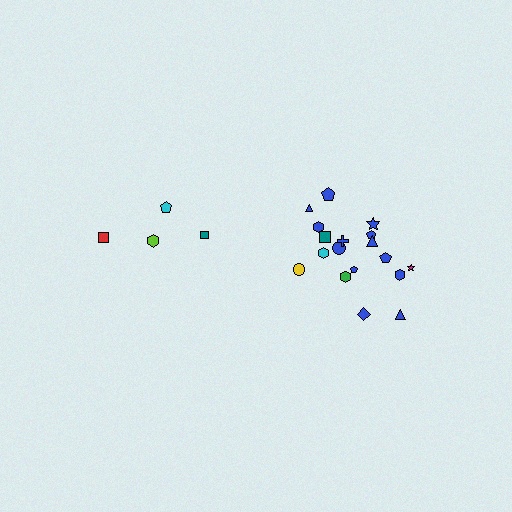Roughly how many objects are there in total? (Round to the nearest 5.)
Roughly 20 objects in total.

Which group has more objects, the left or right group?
The right group.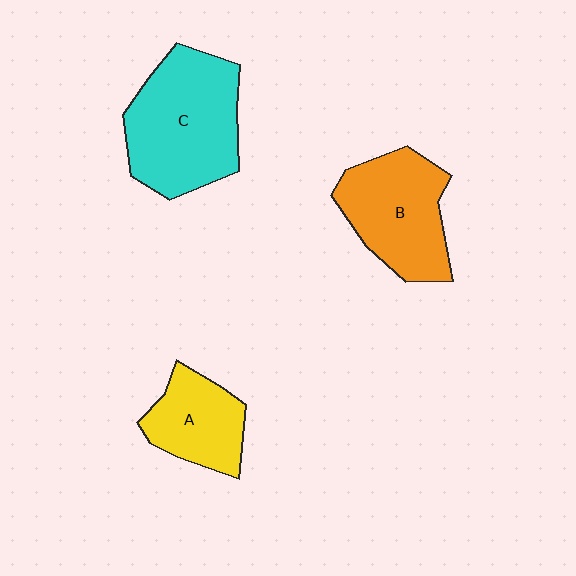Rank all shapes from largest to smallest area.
From largest to smallest: C (cyan), B (orange), A (yellow).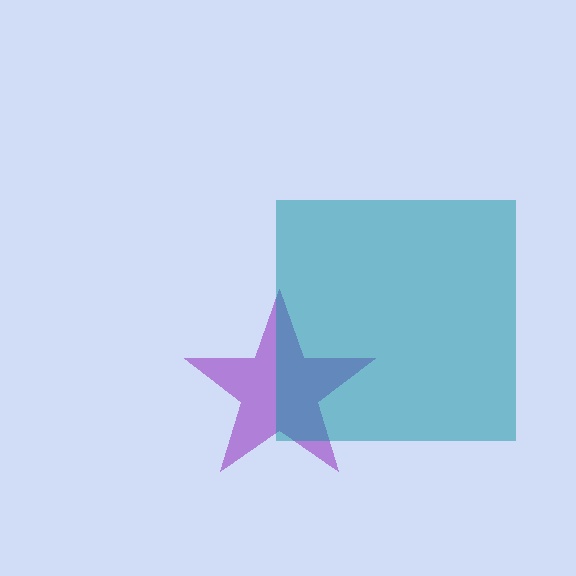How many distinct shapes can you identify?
There are 2 distinct shapes: a purple star, a teal square.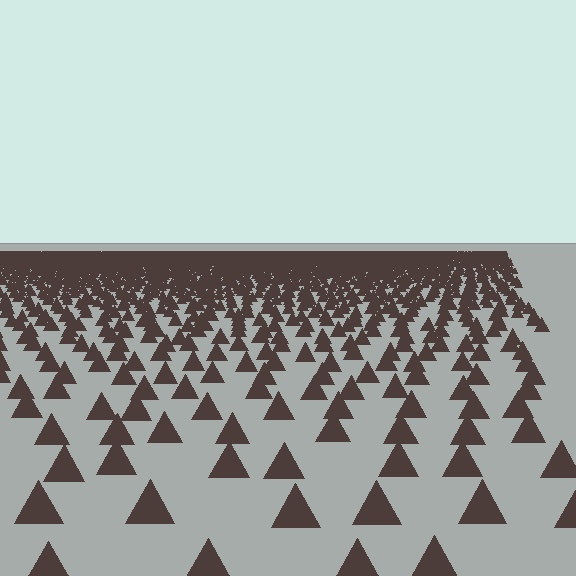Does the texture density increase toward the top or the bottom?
Density increases toward the top.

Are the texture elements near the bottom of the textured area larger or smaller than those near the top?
Larger. Near the bottom, elements are closer to the viewer and appear at a bigger on-screen size.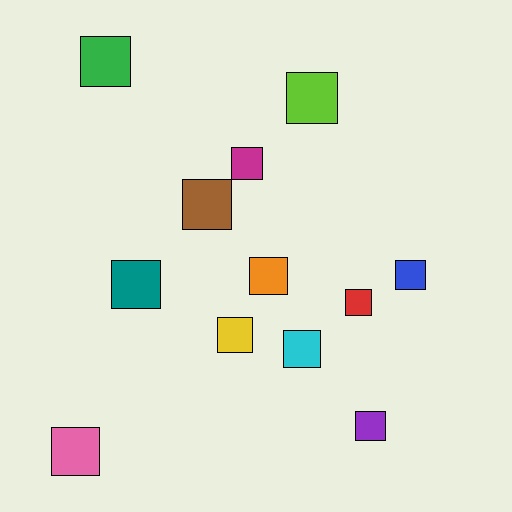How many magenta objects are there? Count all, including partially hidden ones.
There is 1 magenta object.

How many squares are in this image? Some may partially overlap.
There are 12 squares.